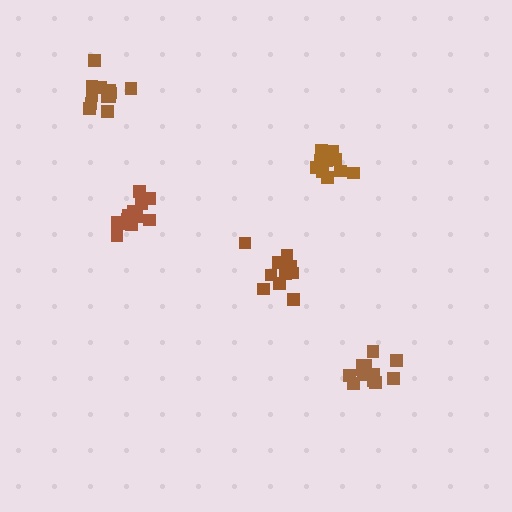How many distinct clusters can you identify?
There are 5 distinct clusters.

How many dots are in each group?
Group 1: 11 dots, Group 2: 14 dots, Group 3: 13 dots, Group 4: 11 dots, Group 5: 13 dots (62 total).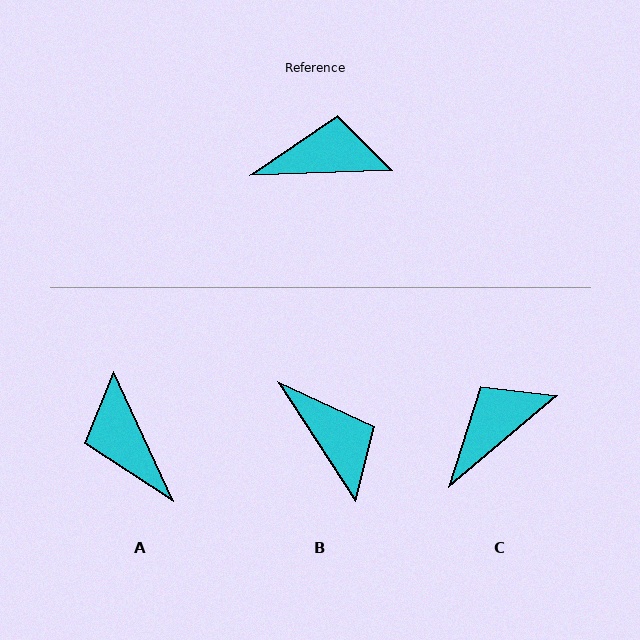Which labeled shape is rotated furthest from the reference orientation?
A, about 113 degrees away.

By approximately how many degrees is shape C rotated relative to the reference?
Approximately 39 degrees counter-clockwise.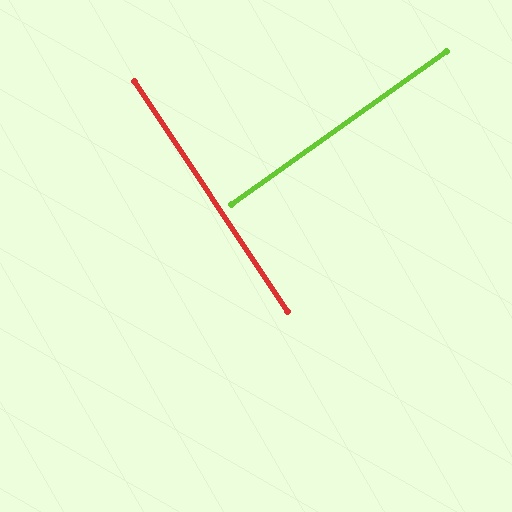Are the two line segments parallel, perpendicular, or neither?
Perpendicular — they meet at approximately 88°.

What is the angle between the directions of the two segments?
Approximately 88 degrees.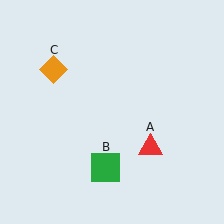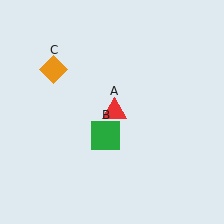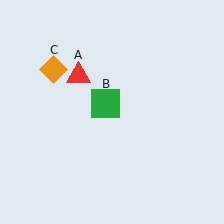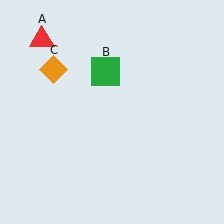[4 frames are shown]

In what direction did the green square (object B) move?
The green square (object B) moved up.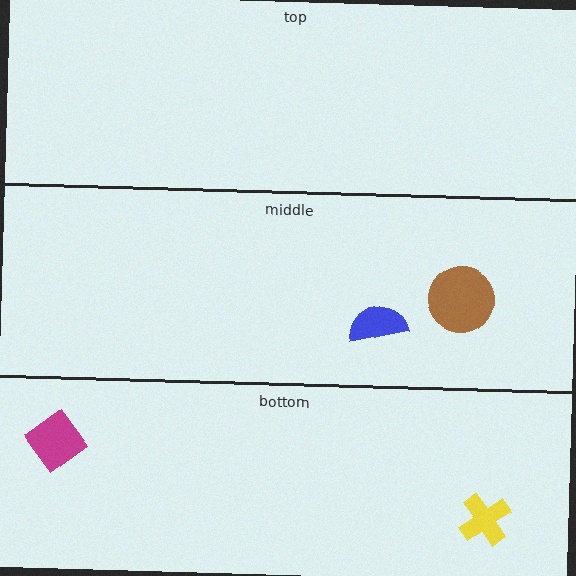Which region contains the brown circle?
The middle region.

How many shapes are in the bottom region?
2.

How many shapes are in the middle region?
2.